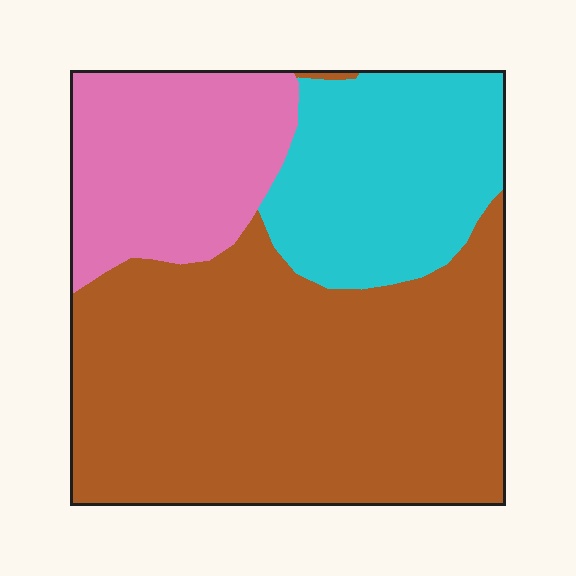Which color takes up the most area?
Brown, at roughly 55%.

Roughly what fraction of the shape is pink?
Pink covers around 20% of the shape.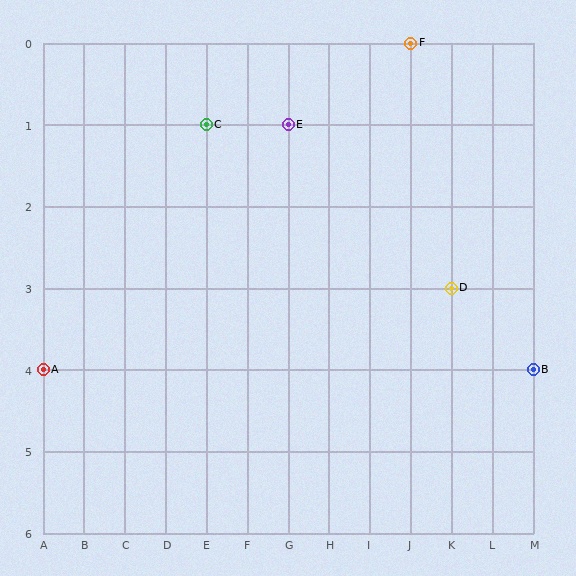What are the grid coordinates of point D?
Point D is at grid coordinates (K, 3).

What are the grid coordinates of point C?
Point C is at grid coordinates (E, 1).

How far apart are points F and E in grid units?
Points F and E are 3 columns and 1 row apart (about 3.2 grid units diagonally).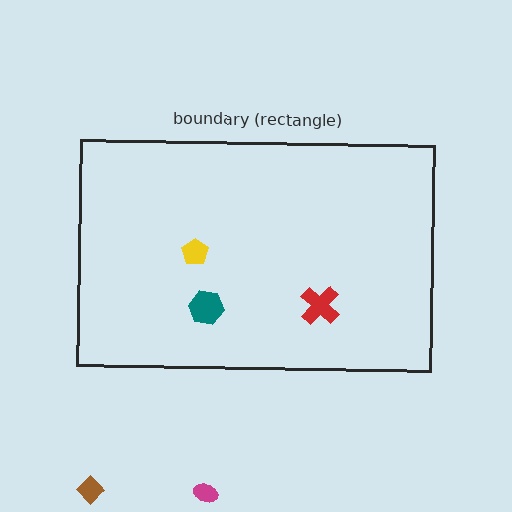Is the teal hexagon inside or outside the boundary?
Inside.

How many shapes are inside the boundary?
3 inside, 2 outside.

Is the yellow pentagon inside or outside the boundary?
Inside.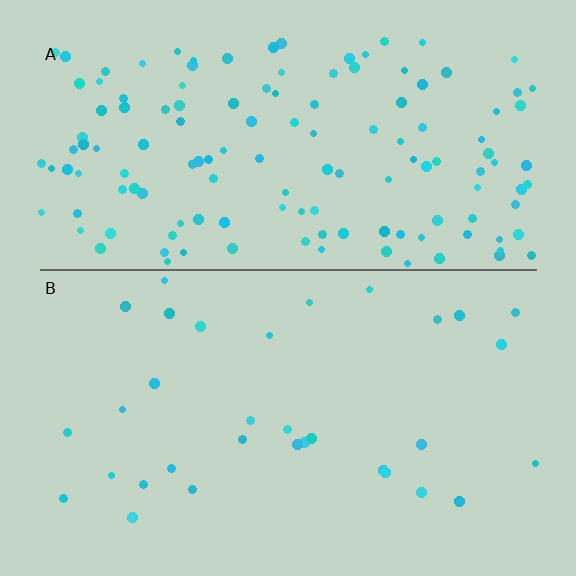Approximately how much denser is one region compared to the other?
Approximately 4.2× — region A over region B.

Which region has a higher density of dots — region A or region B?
A (the top).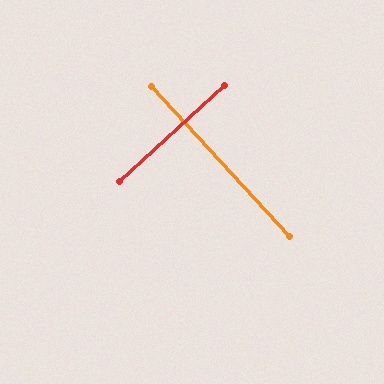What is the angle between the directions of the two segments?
Approximately 90 degrees.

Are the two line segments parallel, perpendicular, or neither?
Perpendicular — they meet at approximately 90°.